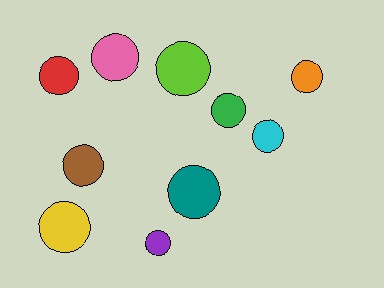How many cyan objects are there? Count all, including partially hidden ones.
There is 1 cyan object.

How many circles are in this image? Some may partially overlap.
There are 10 circles.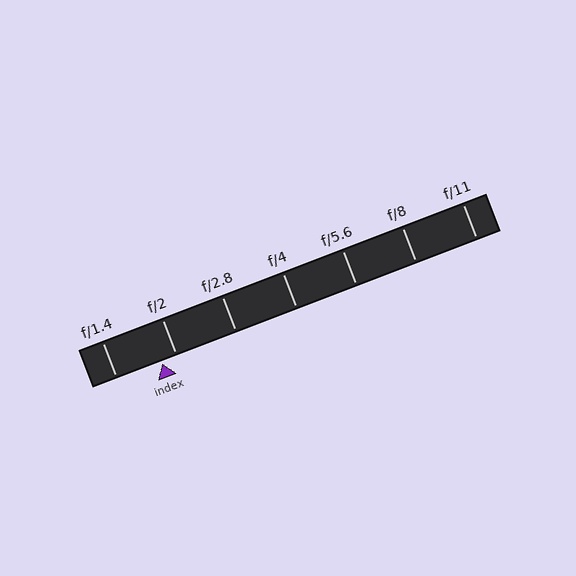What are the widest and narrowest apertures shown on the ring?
The widest aperture shown is f/1.4 and the narrowest is f/11.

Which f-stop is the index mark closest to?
The index mark is closest to f/2.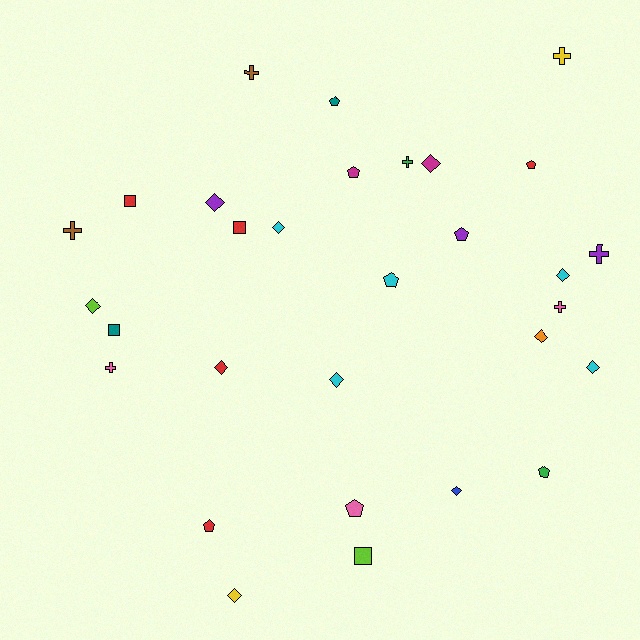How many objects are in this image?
There are 30 objects.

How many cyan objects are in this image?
There are 5 cyan objects.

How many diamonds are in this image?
There are 11 diamonds.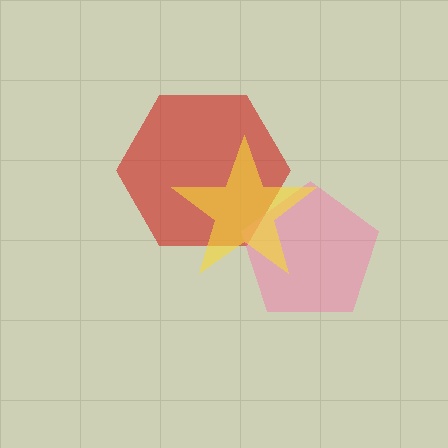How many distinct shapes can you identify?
There are 3 distinct shapes: a red hexagon, a pink pentagon, a yellow star.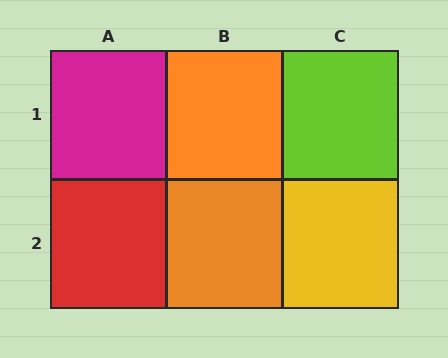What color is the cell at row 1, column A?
Magenta.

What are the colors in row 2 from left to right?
Red, orange, yellow.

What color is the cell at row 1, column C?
Lime.